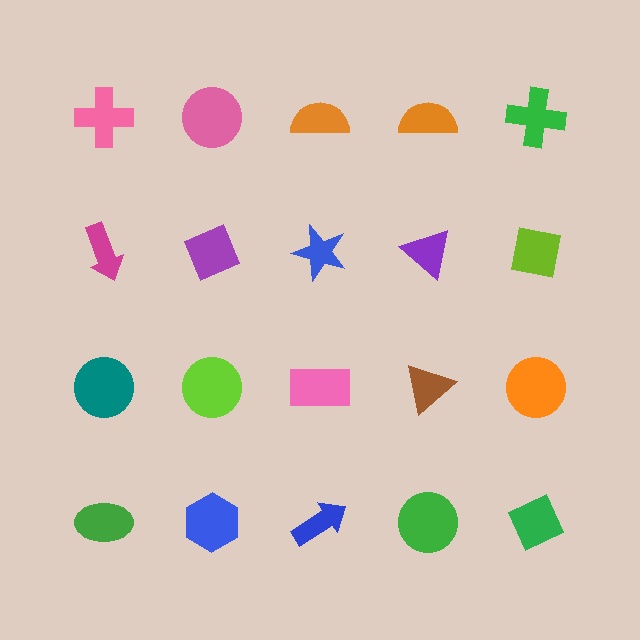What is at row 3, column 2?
A lime circle.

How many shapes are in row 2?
5 shapes.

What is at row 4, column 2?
A blue hexagon.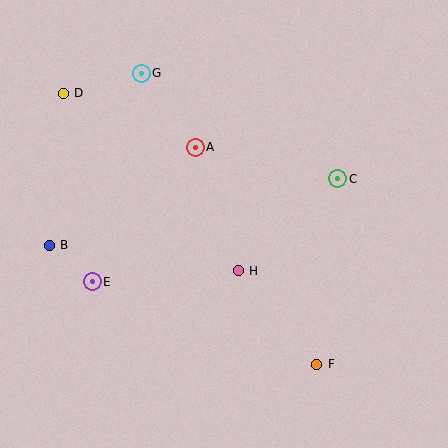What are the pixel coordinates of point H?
Point H is at (238, 271).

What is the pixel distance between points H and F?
The distance between H and F is 123 pixels.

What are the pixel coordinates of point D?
Point D is at (63, 93).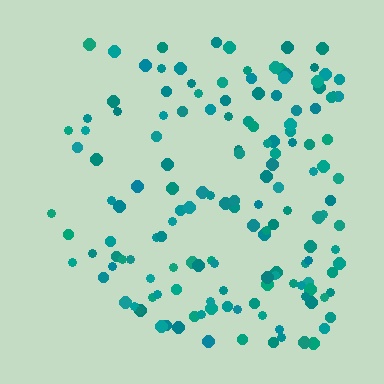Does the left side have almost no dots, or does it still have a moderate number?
Still a moderate number, just noticeably fewer than the right.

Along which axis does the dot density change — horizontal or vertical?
Horizontal.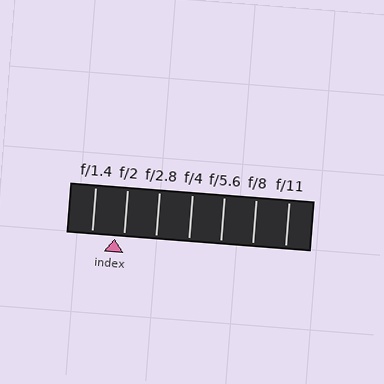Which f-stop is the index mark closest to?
The index mark is closest to f/2.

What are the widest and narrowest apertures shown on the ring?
The widest aperture shown is f/1.4 and the narrowest is f/11.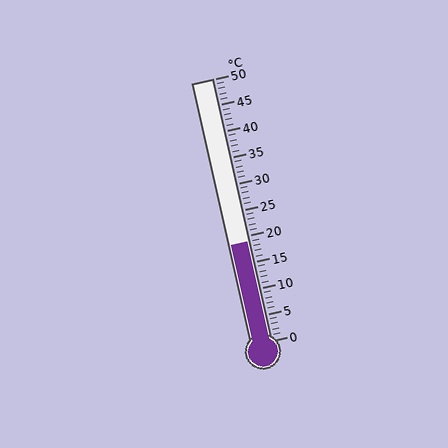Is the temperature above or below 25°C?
The temperature is below 25°C.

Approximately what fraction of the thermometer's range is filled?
The thermometer is filled to approximately 40% of its range.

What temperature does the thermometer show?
The thermometer shows approximately 19°C.